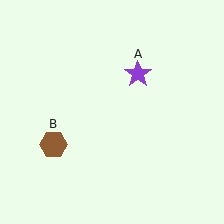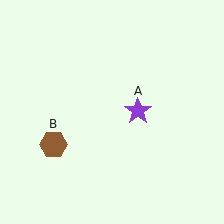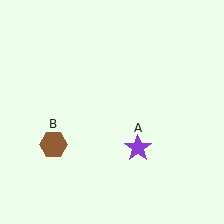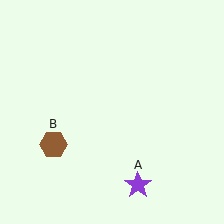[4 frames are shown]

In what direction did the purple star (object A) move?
The purple star (object A) moved down.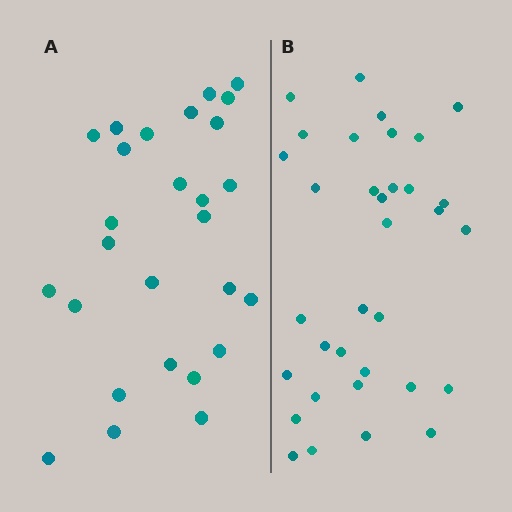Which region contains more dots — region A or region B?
Region B (the right region) has more dots.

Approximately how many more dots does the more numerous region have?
Region B has roughly 8 or so more dots than region A.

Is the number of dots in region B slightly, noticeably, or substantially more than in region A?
Region B has noticeably more, but not dramatically so. The ratio is roughly 1.3 to 1.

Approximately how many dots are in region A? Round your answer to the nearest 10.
About 30 dots. (The exact count is 27, which rounds to 30.)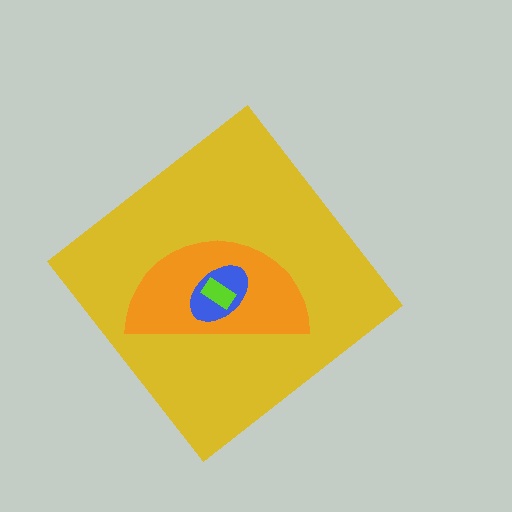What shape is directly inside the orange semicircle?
The blue ellipse.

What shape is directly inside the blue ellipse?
The lime rectangle.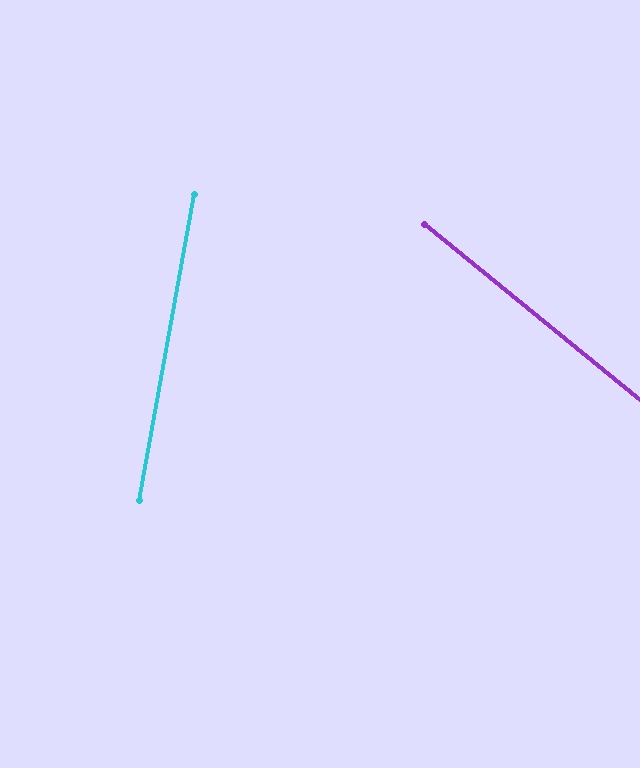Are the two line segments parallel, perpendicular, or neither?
Neither parallel nor perpendicular — they differ by about 61°.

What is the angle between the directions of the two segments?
Approximately 61 degrees.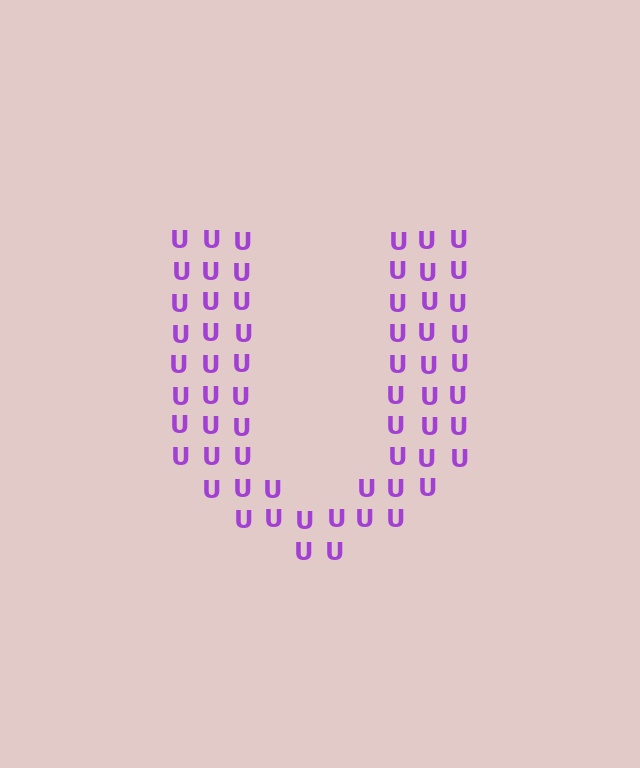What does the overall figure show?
The overall figure shows the letter U.